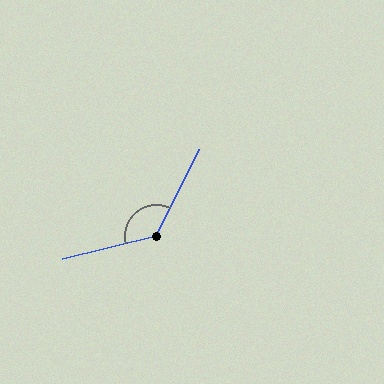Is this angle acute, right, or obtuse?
It is obtuse.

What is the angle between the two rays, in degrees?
Approximately 131 degrees.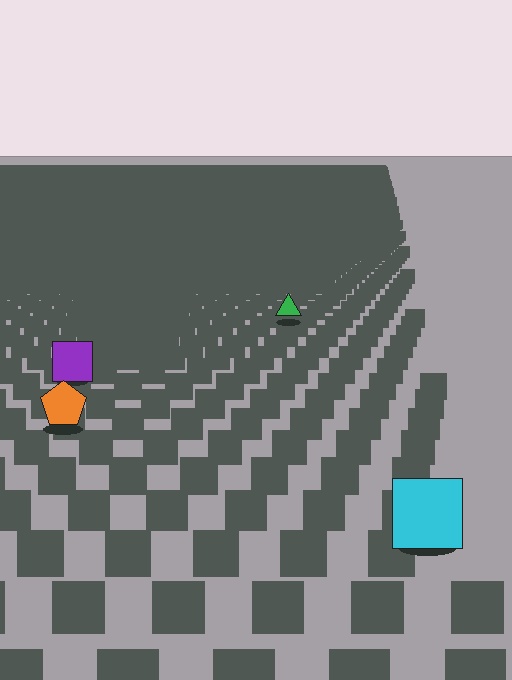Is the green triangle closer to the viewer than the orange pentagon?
No. The orange pentagon is closer — you can tell from the texture gradient: the ground texture is coarser near it.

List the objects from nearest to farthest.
From nearest to farthest: the cyan square, the orange pentagon, the purple square, the green triangle.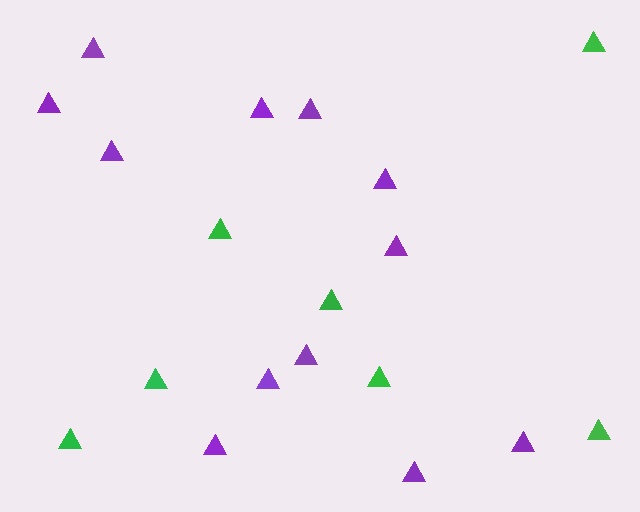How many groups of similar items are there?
There are 2 groups: one group of green triangles (7) and one group of purple triangles (12).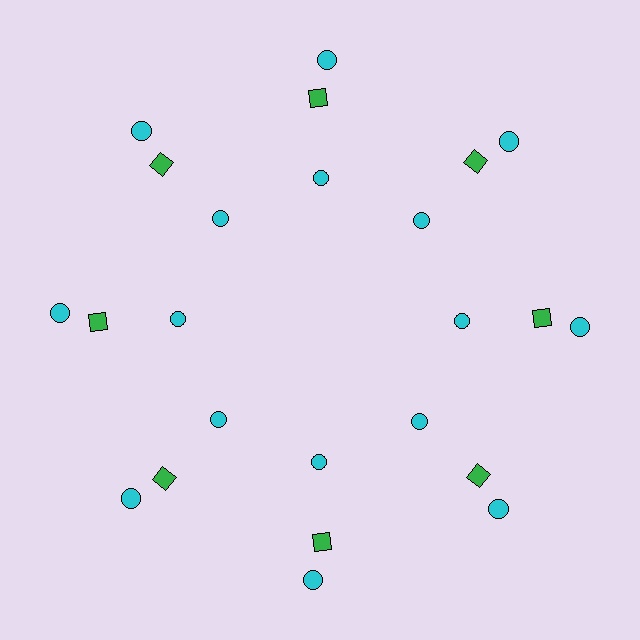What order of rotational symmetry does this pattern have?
This pattern has 8-fold rotational symmetry.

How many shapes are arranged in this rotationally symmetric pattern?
There are 24 shapes, arranged in 8 groups of 3.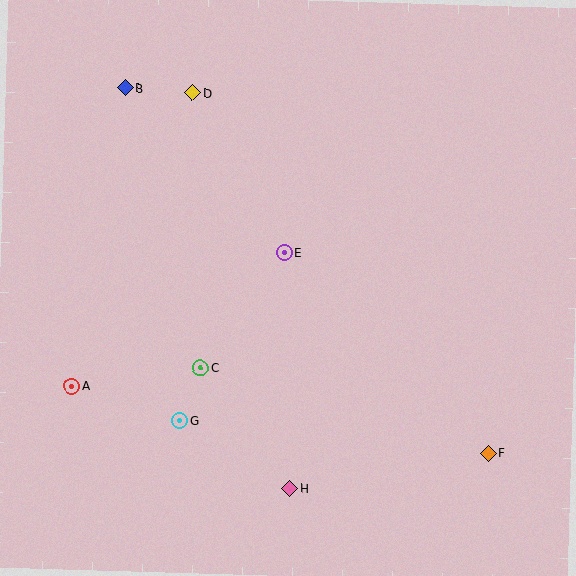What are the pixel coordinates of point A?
Point A is at (72, 386).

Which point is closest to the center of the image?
Point E at (284, 253) is closest to the center.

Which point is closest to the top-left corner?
Point B is closest to the top-left corner.